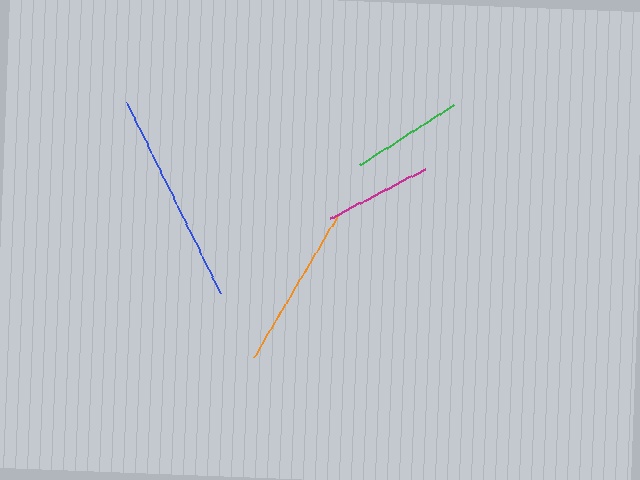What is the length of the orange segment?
The orange segment is approximately 163 pixels long.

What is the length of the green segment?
The green segment is approximately 112 pixels long.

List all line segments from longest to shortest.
From longest to shortest: blue, orange, green, magenta.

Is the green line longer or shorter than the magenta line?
The green line is longer than the magenta line.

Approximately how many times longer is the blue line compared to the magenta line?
The blue line is approximately 2.0 times the length of the magenta line.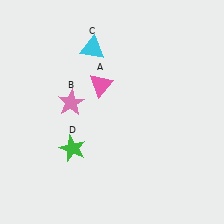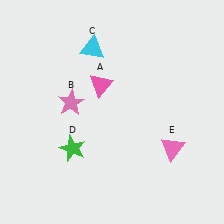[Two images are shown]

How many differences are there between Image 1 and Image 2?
There is 1 difference between the two images.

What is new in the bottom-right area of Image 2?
A pink triangle (E) was added in the bottom-right area of Image 2.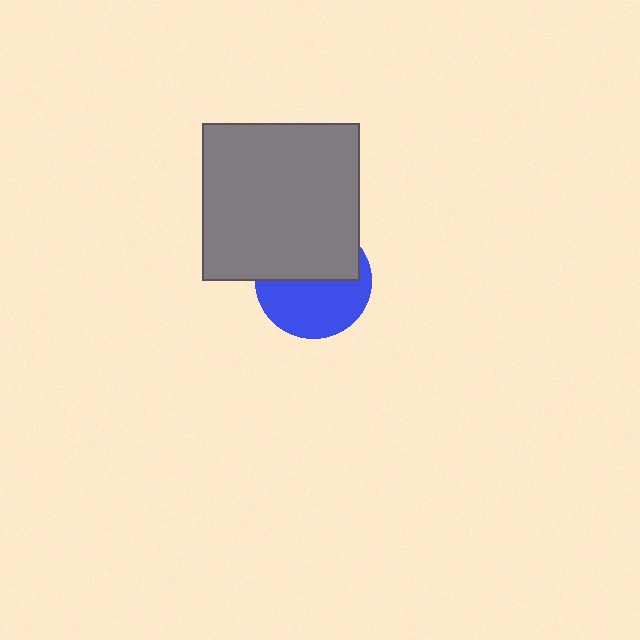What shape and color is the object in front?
The object in front is a gray square.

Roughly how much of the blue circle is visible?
About half of it is visible (roughly 52%).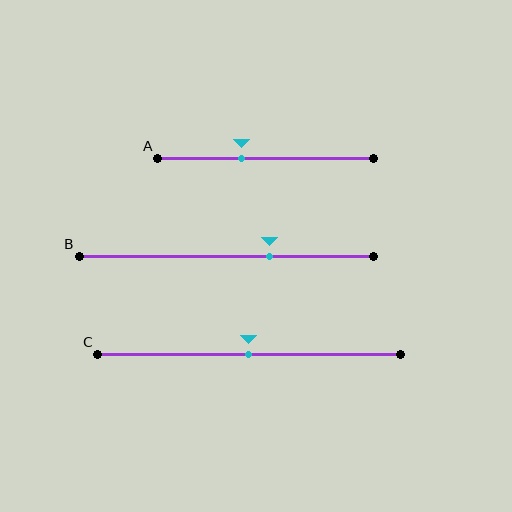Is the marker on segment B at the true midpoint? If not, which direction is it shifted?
No, the marker on segment B is shifted to the right by about 15% of the segment length.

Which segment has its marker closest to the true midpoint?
Segment C has its marker closest to the true midpoint.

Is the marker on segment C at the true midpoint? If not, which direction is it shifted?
Yes, the marker on segment C is at the true midpoint.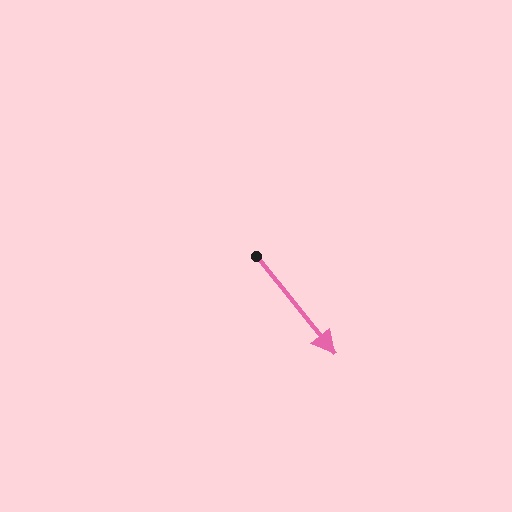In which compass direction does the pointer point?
Southeast.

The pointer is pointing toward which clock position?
Roughly 5 o'clock.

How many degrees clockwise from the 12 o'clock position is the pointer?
Approximately 141 degrees.